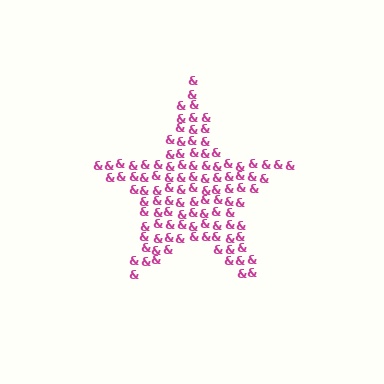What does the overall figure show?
The overall figure shows a star.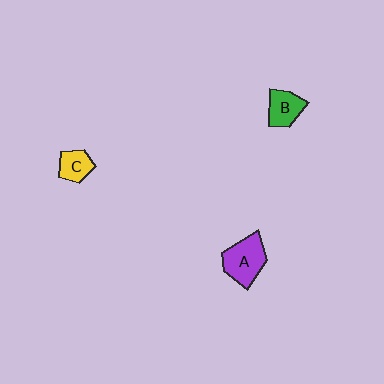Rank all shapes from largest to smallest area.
From largest to smallest: A (purple), B (green), C (yellow).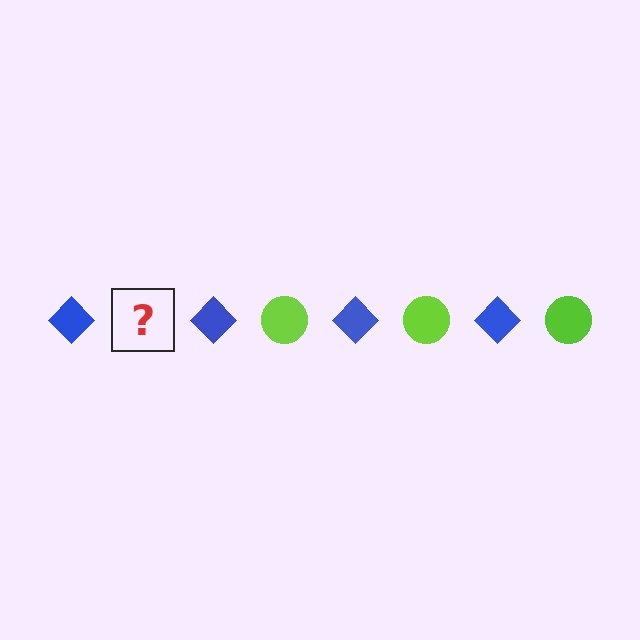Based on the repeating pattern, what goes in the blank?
The blank should be a lime circle.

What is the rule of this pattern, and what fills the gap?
The rule is that the pattern alternates between blue diamond and lime circle. The gap should be filled with a lime circle.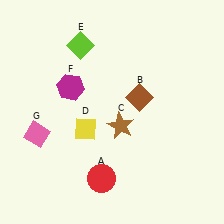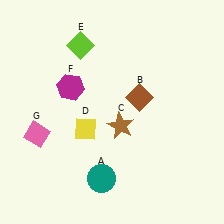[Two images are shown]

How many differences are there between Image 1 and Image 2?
There is 1 difference between the two images.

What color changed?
The circle (A) changed from red in Image 1 to teal in Image 2.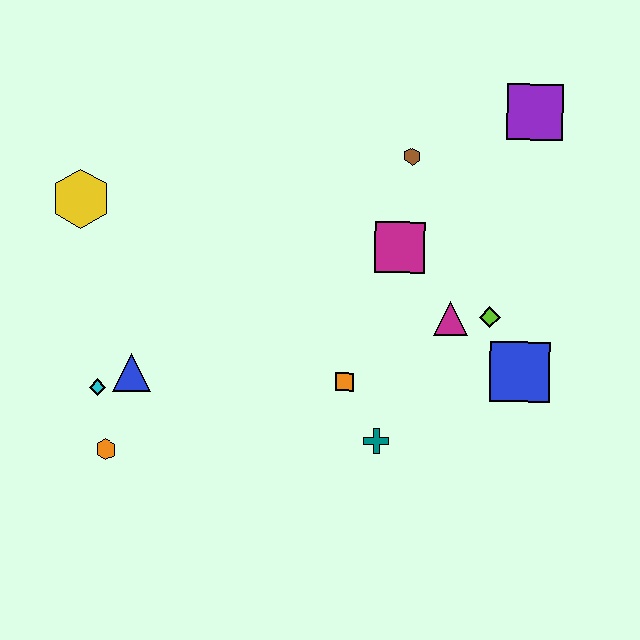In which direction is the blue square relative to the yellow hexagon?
The blue square is to the right of the yellow hexagon.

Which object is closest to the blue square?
The lime diamond is closest to the blue square.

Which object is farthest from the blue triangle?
The purple square is farthest from the blue triangle.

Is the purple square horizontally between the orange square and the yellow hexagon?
No